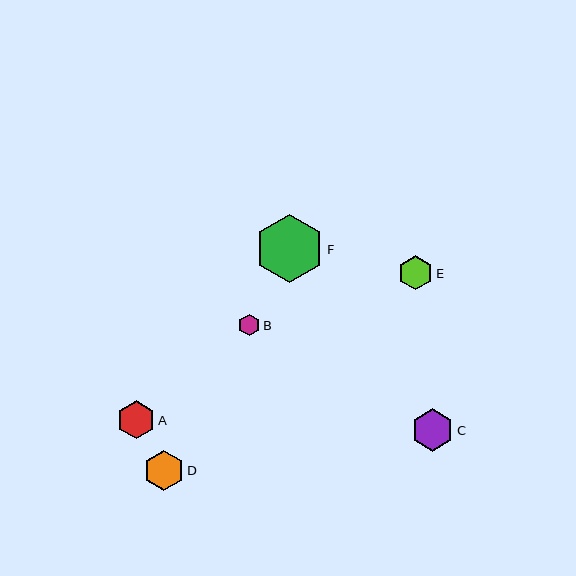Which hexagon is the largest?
Hexagon F is the largest with a size of approximately 69 pixels.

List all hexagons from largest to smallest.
From largest to smallest: F, C, D, A, E, B.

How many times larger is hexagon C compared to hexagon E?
Hexagon C is approximately 1.2 times the size of hexagon E.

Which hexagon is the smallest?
Hexagon B is the smallest with a size of approximately 22 pixels.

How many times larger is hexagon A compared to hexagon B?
Hexagon A is approximately 1.8 times the size of hexagon B.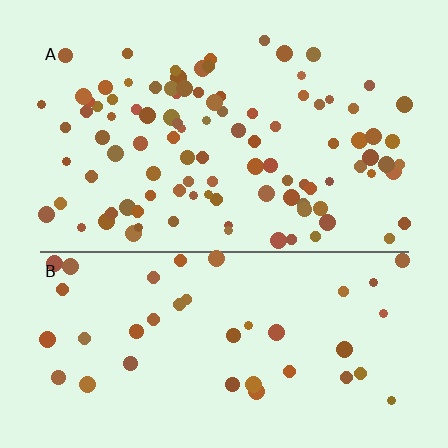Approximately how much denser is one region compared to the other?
Approximately 2.4× — region A over region B.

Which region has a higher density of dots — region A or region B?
A (the top).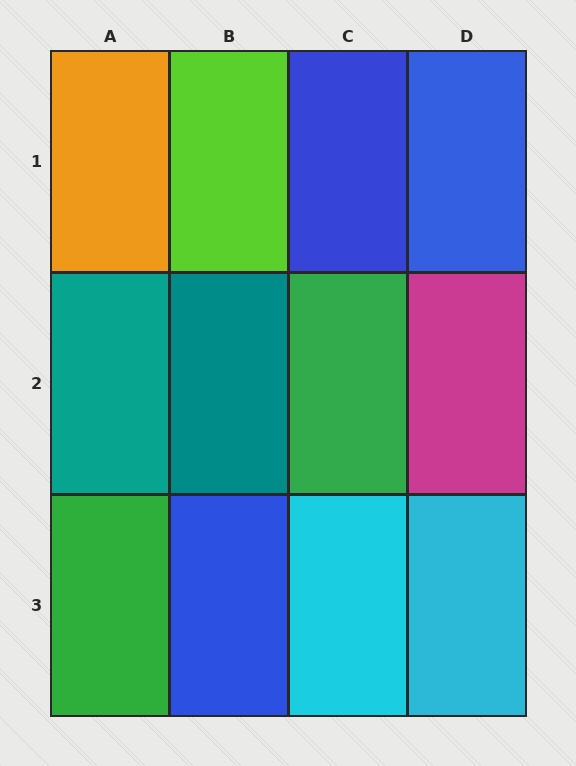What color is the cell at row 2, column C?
Green.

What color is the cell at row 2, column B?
Teal.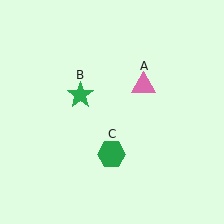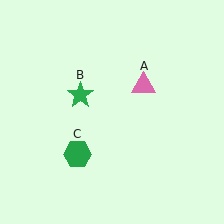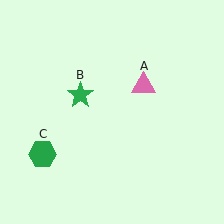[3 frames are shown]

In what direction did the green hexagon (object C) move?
The green hexagon (object C) moved left.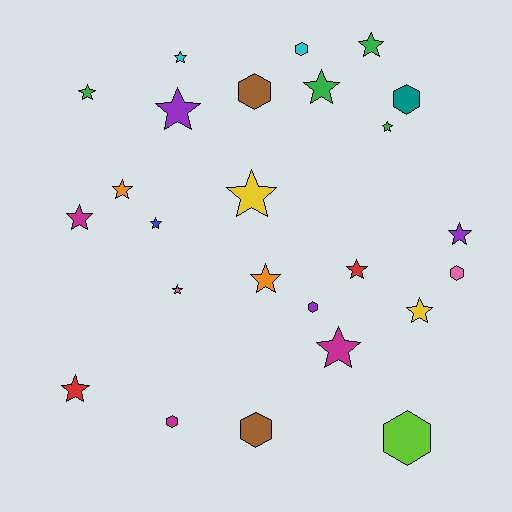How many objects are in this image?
There are 25 objects.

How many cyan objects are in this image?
There are 2 cyan objects.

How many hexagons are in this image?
There are 8 hexagons.